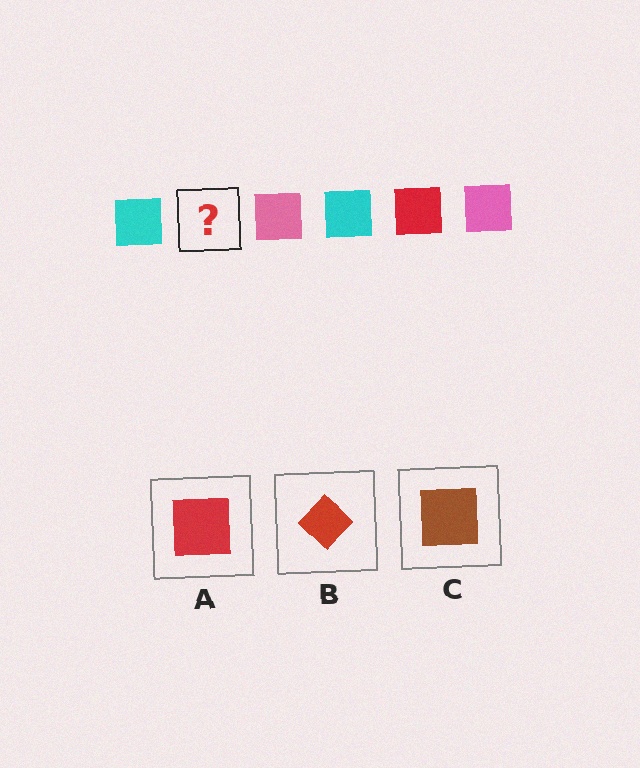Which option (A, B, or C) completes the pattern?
A.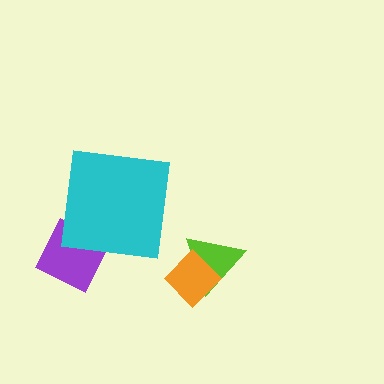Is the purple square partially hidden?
Yes, it is partially covered by another shape.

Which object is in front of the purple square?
The cyan square is in front of the purple square.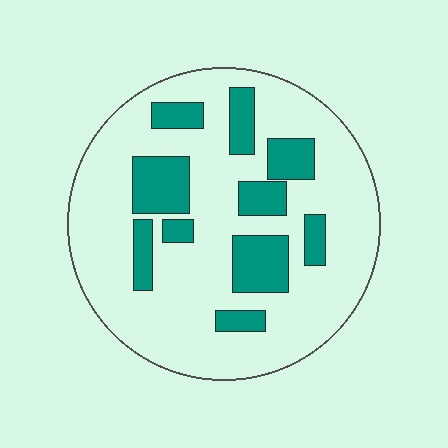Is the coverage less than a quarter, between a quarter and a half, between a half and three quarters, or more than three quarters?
Less than a quarter.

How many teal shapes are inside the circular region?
10.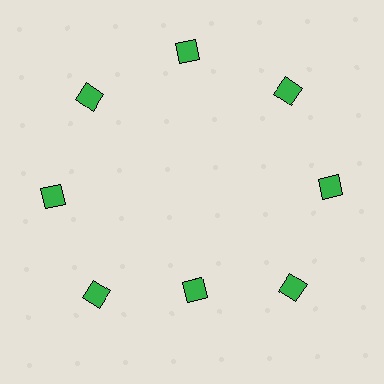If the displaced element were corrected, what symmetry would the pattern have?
It would have 8-fold rotational symmetry — the pattern would map onto itself every 45 degrees.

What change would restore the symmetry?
The symmetry would be restored by moving it outward, back onto the ring so that all 8 squares sit at equal angles and equal distance from the center.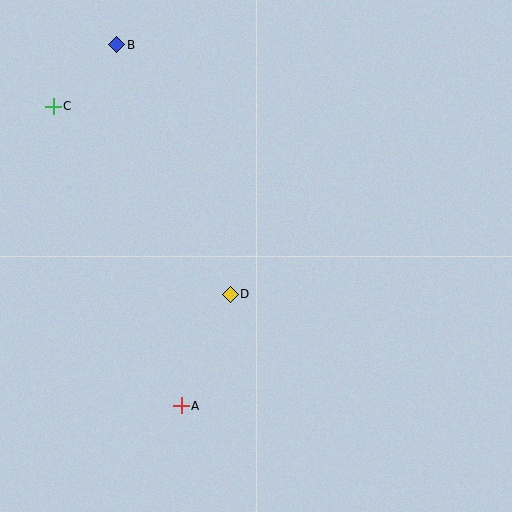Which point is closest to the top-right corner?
Point B is closest to the top-right corner.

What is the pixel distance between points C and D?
The distance between C and D is 258 pixels.